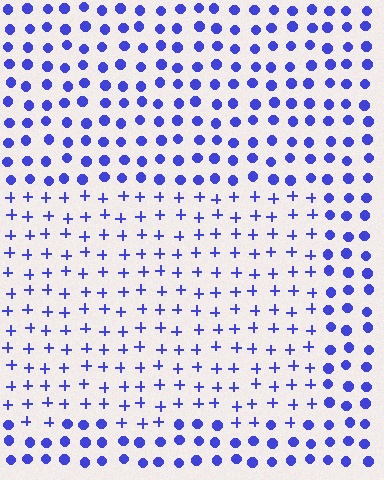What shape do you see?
I see a rectangle.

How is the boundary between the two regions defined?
The boundary is defined by a change in element shape: plus signs inside vs. circles outside. All elements share the same color and spacing.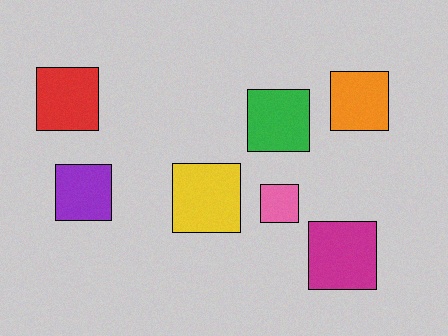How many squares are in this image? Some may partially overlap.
There are 7 squares.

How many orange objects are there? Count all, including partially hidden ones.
There is 1 orange object.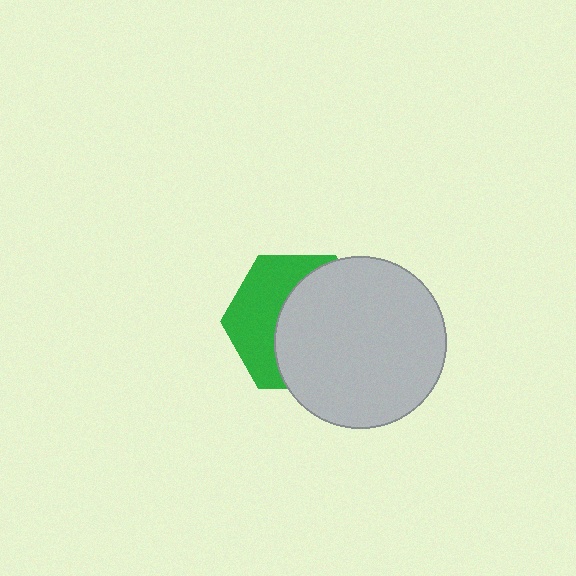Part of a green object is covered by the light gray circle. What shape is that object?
It is a hexagon.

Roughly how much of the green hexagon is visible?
A small part of it is visible (roughly 42%).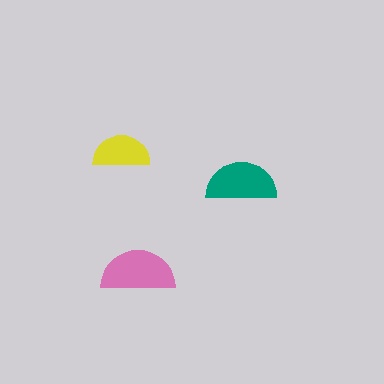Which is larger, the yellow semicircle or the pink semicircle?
The pink one.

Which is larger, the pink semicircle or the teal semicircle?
The pink one.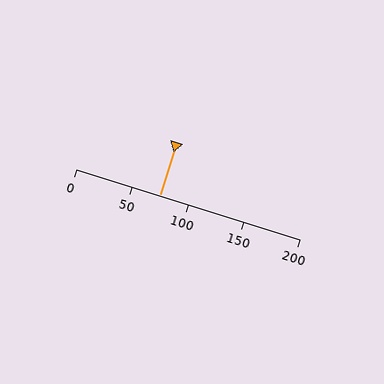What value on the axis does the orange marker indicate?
The marker indicates approximately 75.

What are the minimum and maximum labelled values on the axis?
The axis runs from 0 to 200.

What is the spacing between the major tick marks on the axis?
The major ticks are spaced 50 apart.